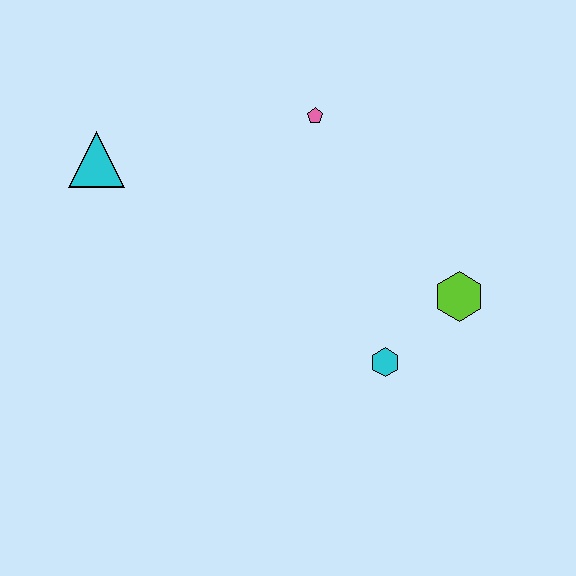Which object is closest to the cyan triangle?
The pink pentagon is closest to the cyan triangle.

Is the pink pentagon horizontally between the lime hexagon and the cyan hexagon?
No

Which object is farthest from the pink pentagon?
The cyan hexagon is farthest from the pink pentagon.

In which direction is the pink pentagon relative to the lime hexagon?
The pink pentagon is above the lime hexagon.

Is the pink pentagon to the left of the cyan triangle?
No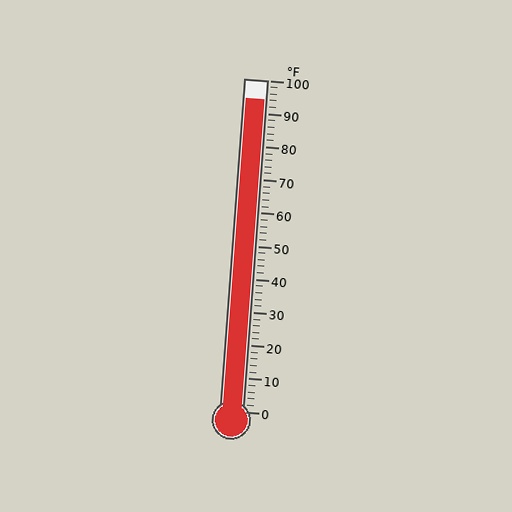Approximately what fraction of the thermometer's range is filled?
The thermometer is filled to approximately 95% of its range.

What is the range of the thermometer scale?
The thermometer scale ranges from 0°F to 100°F.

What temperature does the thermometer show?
The thermometer shows approximately 94°F.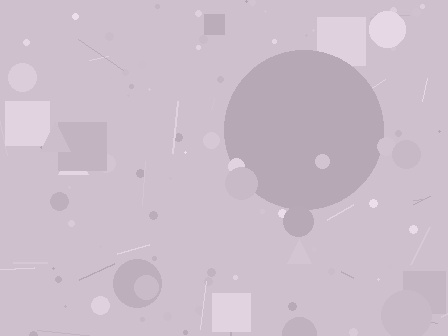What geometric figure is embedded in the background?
A circle is embedded in the background.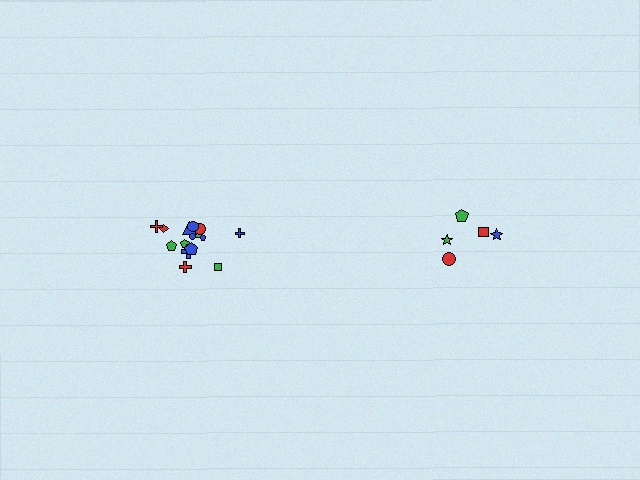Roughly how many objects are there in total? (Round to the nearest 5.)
Roughly 20 objects in total.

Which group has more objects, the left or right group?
The left group.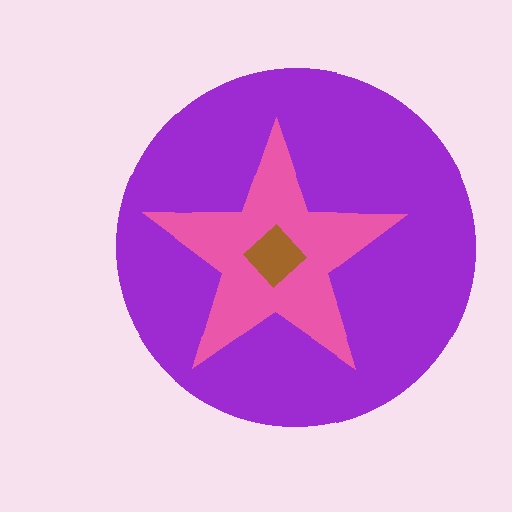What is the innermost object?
The brown diamond.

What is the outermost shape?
The purple circle.